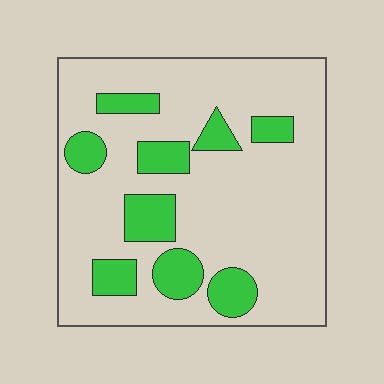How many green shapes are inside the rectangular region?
9.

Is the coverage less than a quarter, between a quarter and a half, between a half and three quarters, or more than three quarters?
Less than a quarter.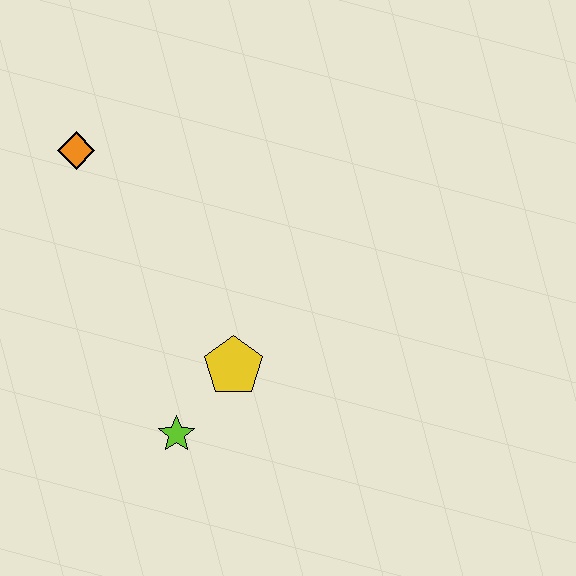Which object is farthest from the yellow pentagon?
The orange diamond is farthest from the yellow pentagon.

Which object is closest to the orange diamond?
The yellow pentagon is closest to the orange diamond.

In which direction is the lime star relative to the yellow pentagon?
The lime star is below the yellow pentagon.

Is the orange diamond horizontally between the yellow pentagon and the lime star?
No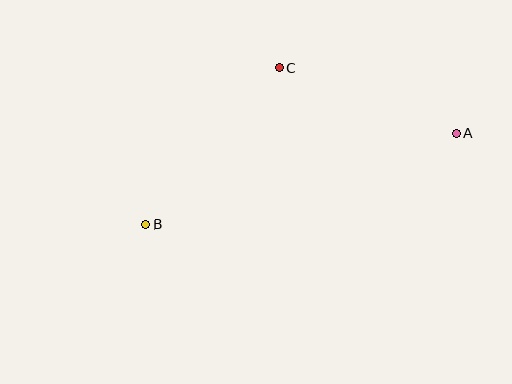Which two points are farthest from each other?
Points A and B are farthest from each other.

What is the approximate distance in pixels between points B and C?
The distance between B and C is approximately 205 pixels.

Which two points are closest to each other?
Points A and C are closest to each other.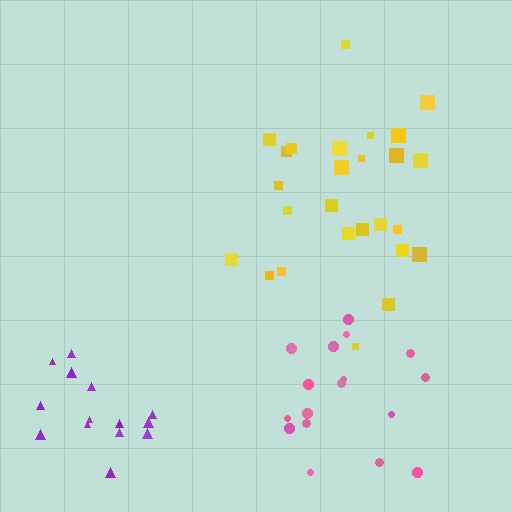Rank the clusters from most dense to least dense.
yellow, purple, pink.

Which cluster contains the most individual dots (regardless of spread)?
Yellow (26).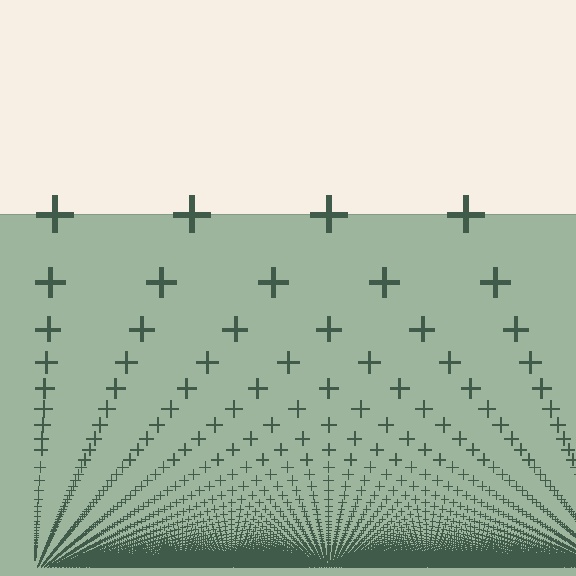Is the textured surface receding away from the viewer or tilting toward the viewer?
The surface appears to tilt toward the viewer. Texture elements get larger and sparser toward the top.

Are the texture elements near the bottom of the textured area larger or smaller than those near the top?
Smaller. The gradient is inverted — elements near the bottom are smaller and denser.